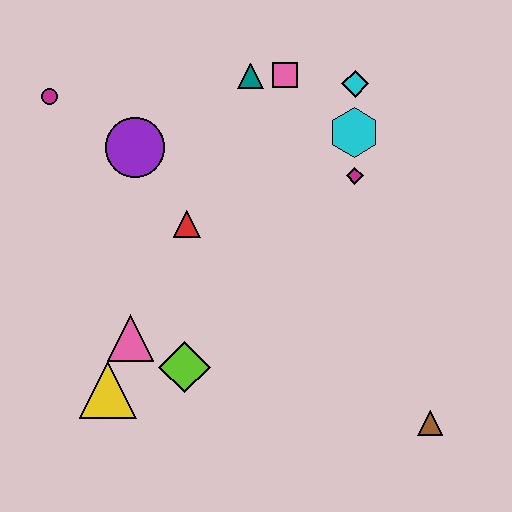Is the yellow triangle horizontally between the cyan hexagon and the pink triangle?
No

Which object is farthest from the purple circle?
The brown triangle is farthest from the purple circle.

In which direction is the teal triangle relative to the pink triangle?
The teal triangle is above the pink triangle.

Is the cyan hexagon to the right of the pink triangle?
Yes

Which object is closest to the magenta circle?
The purple circle is closest to the magenta circle.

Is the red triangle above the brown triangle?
Yes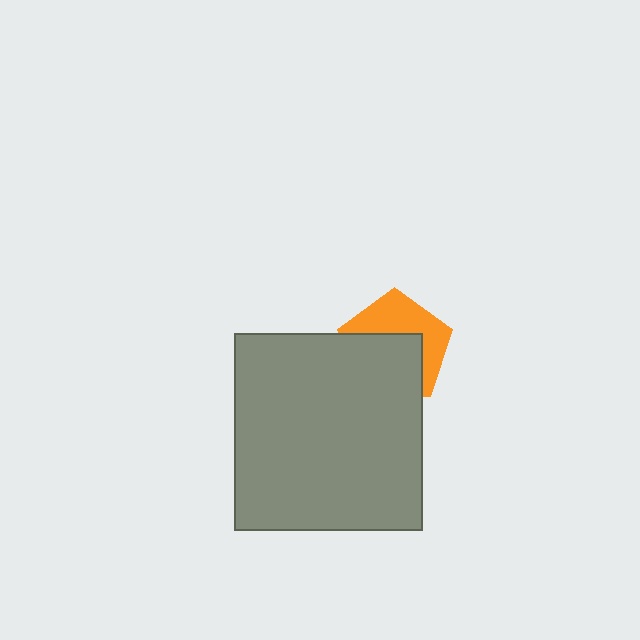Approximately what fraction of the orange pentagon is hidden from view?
Roughly 54% of the orange pentagon is hidden behind the gray rectangle.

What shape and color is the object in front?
The object in front is a gray rectangle.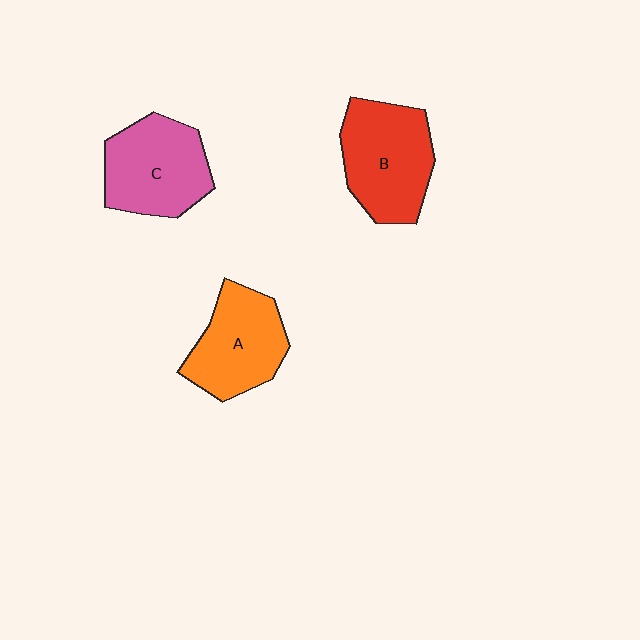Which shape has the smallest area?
Shape A (orange).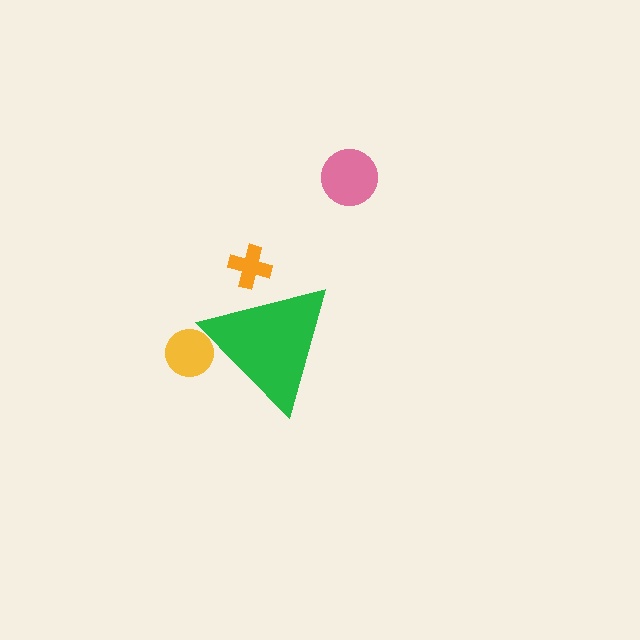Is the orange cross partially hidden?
Yes, the orange cross is partially hidden behind the green triangle.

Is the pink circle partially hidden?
No, the pink circle is fully visible.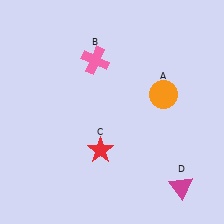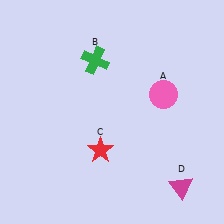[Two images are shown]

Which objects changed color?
A changed from orange to pink. B changed from pink to green.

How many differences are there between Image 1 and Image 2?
There are 2 differences between the two images.